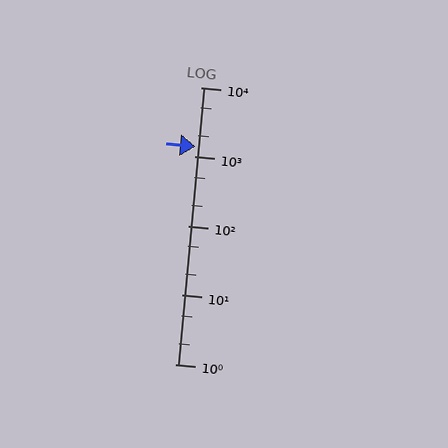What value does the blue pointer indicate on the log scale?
The pointer indicates approximately 1400.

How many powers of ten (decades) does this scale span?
The scale spans 4 decades, from 1 to 10000.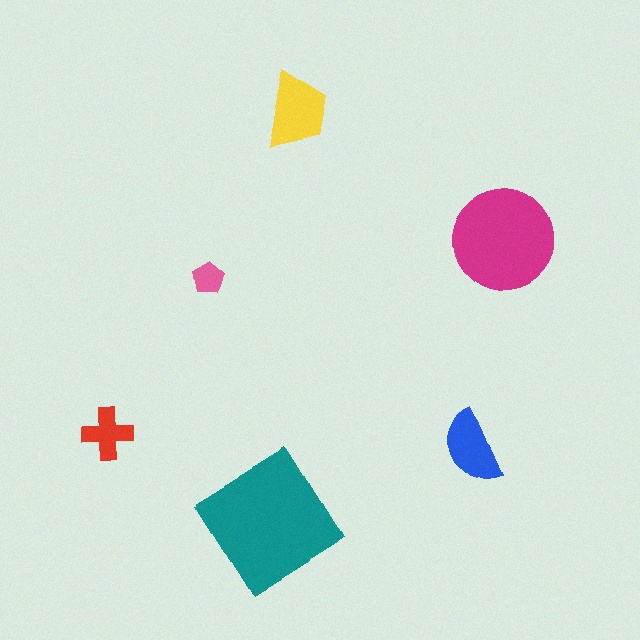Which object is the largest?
The teal diamond.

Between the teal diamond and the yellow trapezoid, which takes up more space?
The teal diamond.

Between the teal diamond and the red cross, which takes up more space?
The teal diamond.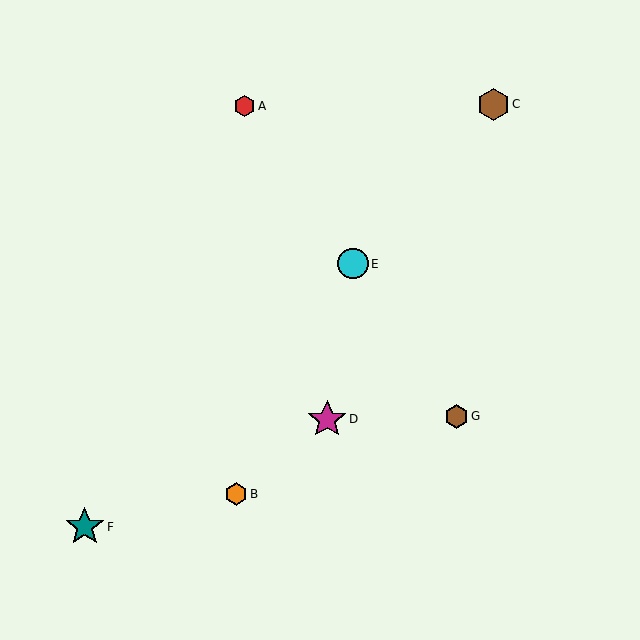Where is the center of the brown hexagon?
The center of the brown hexagon is at (493, 104).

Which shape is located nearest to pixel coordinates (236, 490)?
The orange hexagon (labeled B) at (236, 494) is nearest to that location.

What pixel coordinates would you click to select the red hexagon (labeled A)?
Click at (244, 106) to select the red hexagon A.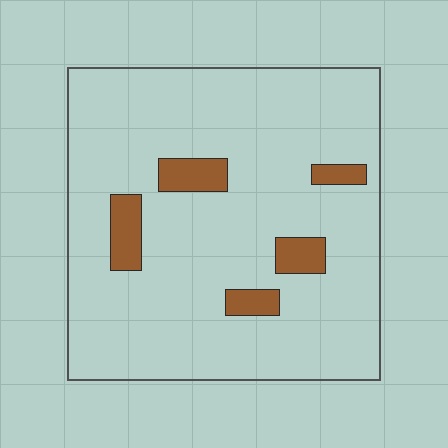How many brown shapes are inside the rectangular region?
5.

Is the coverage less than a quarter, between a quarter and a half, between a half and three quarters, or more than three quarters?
Less than a quarter.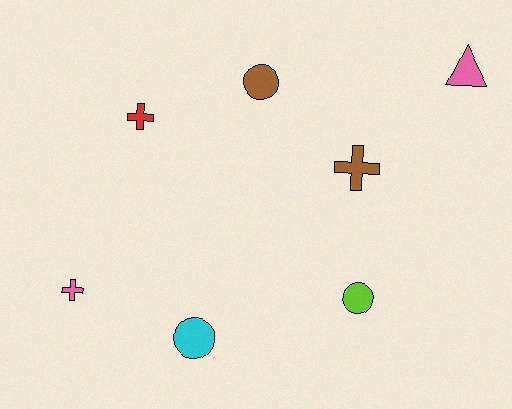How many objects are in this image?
There are 7 objects.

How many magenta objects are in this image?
There are no magenta objects.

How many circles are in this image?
There are 3 circles.